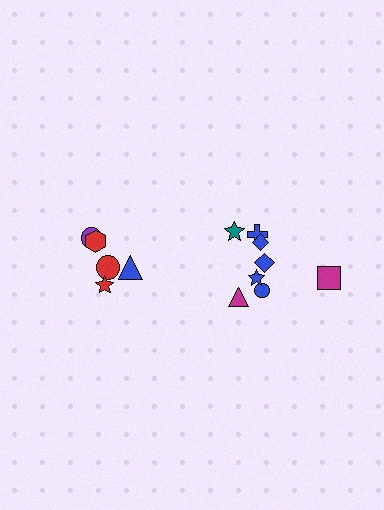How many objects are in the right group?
There are 8 objects.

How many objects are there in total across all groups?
There are 13 objects.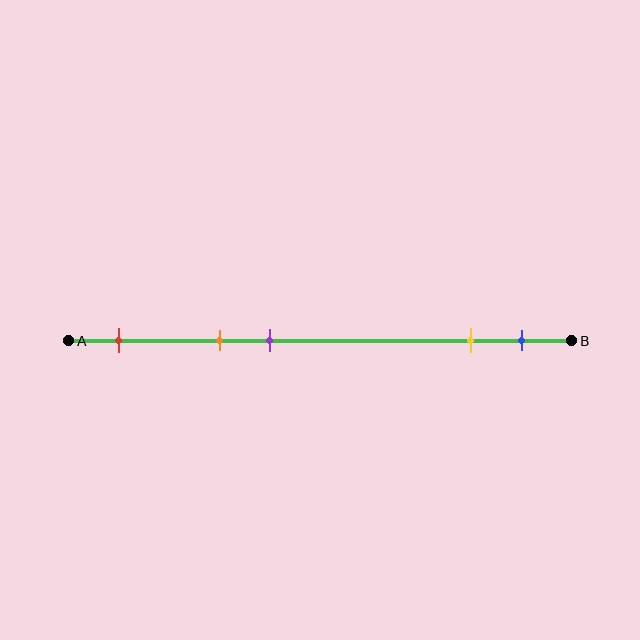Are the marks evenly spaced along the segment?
No, the marks are not evenly spaced.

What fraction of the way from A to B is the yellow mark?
The yellow mark is approximately 80% (0.8) of the way from A to B.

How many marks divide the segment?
There are 5 marks dividing the segment.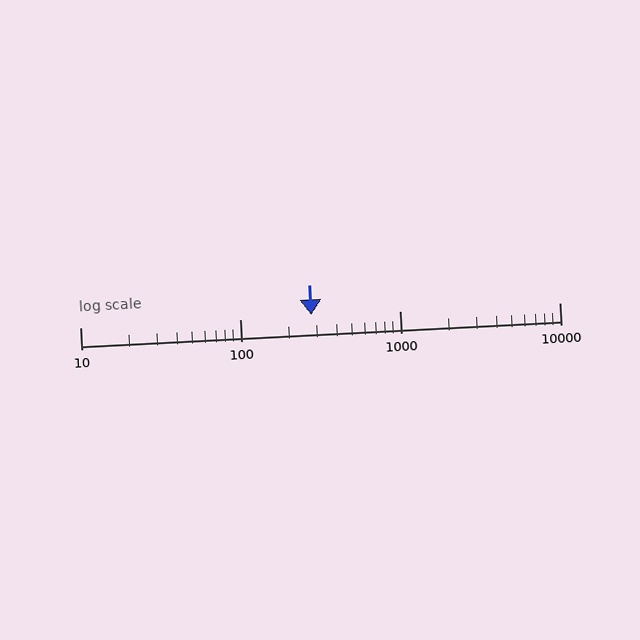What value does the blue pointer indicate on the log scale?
The pointer indicates approximately 280.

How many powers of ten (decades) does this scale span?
The scale spans 3 decades, from 10 to 10000.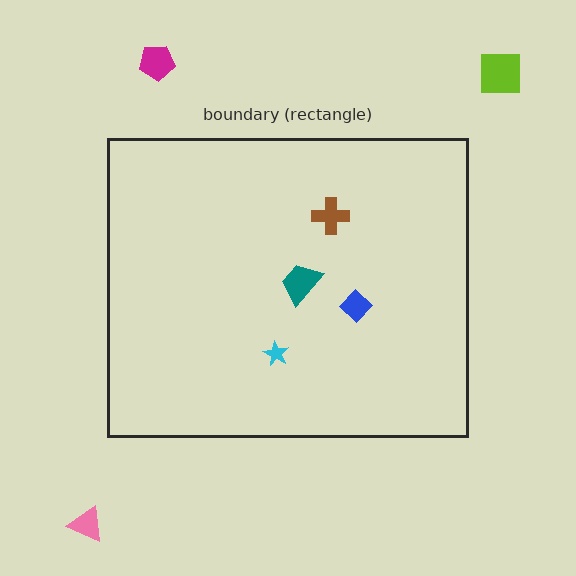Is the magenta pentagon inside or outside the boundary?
Outside.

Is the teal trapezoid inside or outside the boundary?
Inside.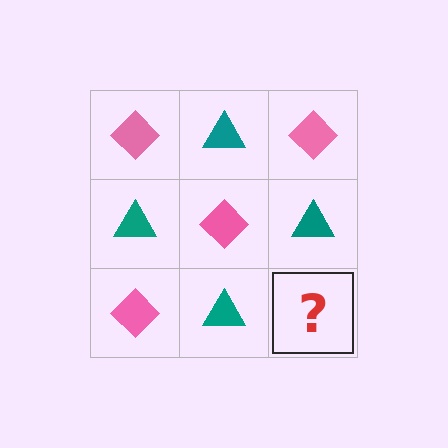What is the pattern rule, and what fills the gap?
The rule is that it alternates pink diamond and teal triangle in a checkerboard pattern. The gap should be filled with a pink diamond.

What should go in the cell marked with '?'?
The missing cell should contain a pink diamond.